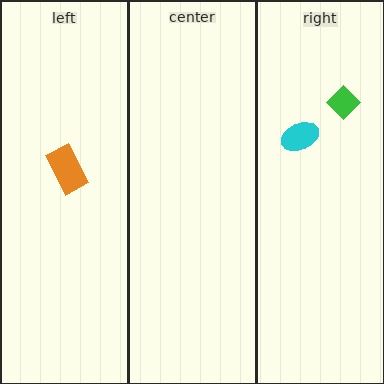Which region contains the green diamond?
The right region.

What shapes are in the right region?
The cyan ellipse, the green diamond.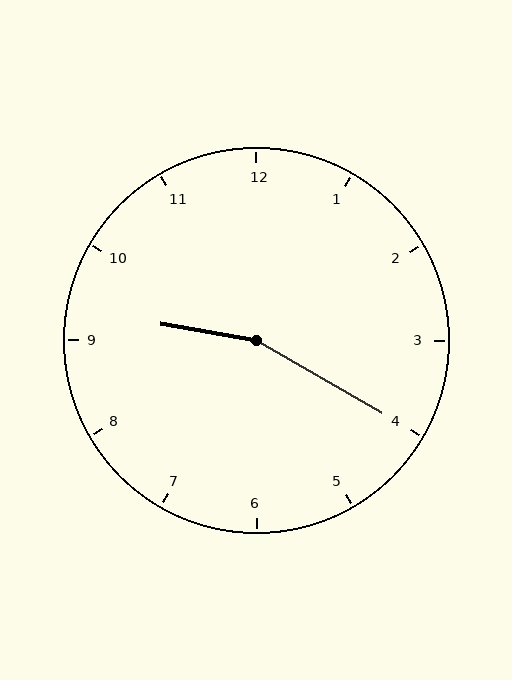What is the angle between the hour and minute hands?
Approximately 160 degrees.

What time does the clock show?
9:20.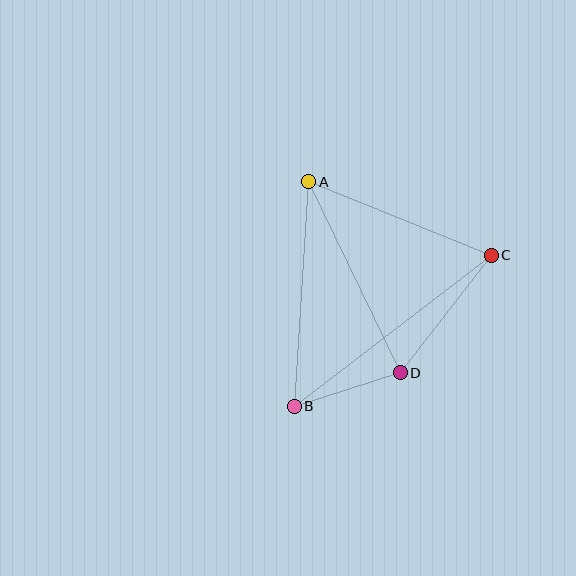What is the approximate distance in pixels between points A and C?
The distance between A and C is approximately 197 pixels.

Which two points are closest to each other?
Points B and D are closest to each other.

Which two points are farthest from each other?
Points B and C are farthest from each other.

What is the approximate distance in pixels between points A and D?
The distance between A and D is approximately 212 pixels.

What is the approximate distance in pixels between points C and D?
The distance between C and D is approximately 149 pixels.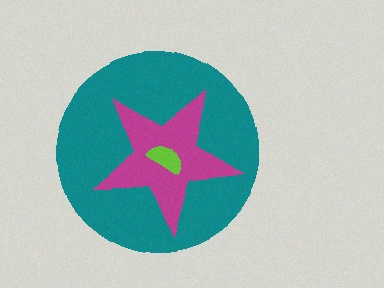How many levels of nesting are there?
3.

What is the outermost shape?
The teal circle.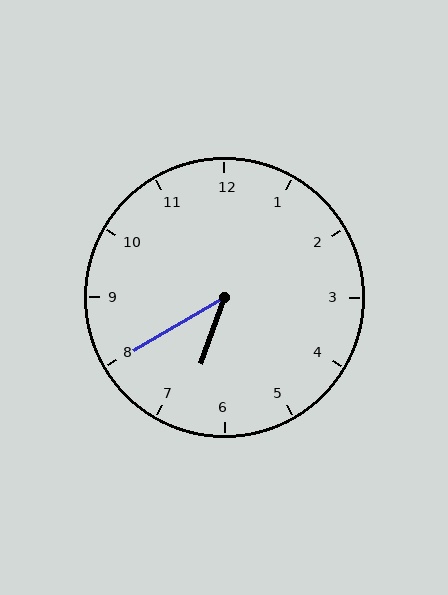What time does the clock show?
6:40.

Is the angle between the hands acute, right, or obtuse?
It is acute.